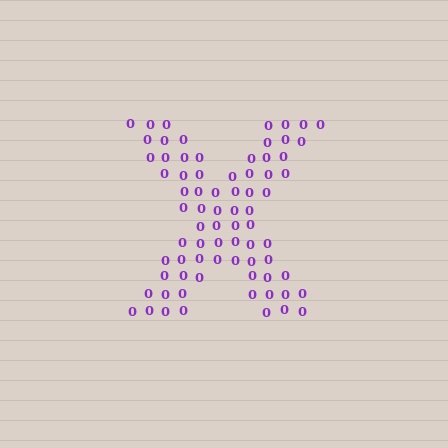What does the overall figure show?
The overall figure shows the letter X.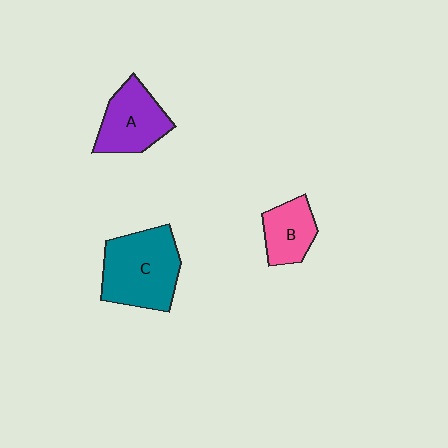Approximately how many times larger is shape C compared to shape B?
Approximately 1.9 times.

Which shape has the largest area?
Shape C (teal).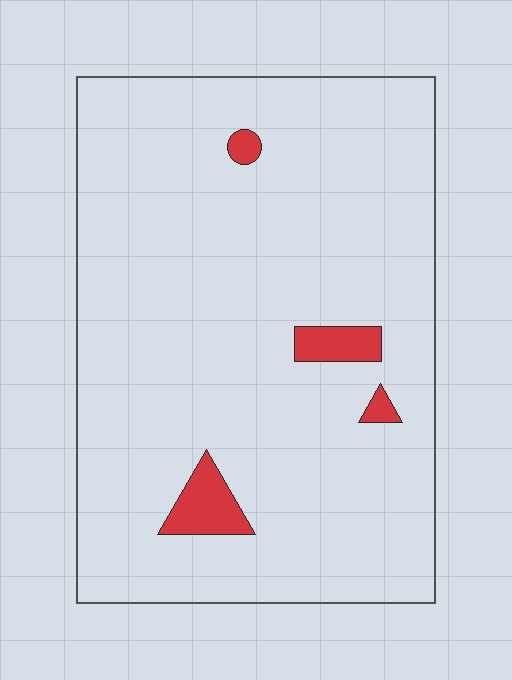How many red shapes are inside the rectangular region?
4.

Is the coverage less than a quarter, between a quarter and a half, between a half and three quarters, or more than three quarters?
Less than a quarter.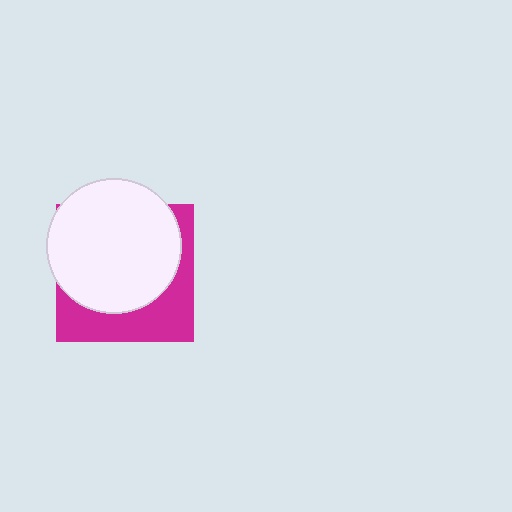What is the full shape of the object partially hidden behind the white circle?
The partially hidden object is a magenta square.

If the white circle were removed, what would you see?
You would see the complete magenta square.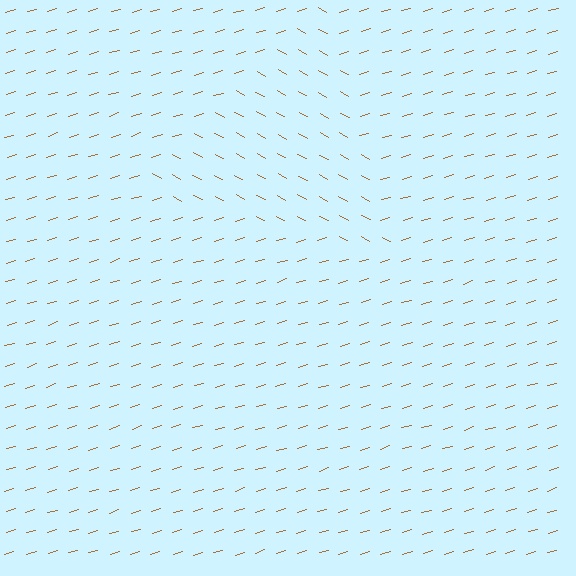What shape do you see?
I see a triangle.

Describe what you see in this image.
The image is filled with small brown line segments. A triangle region in the image has lines oriented differently from the surrounding lines, creating a visible texture boundary.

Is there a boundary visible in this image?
Yes, there is a texture boundary formed by a change in line orientation.